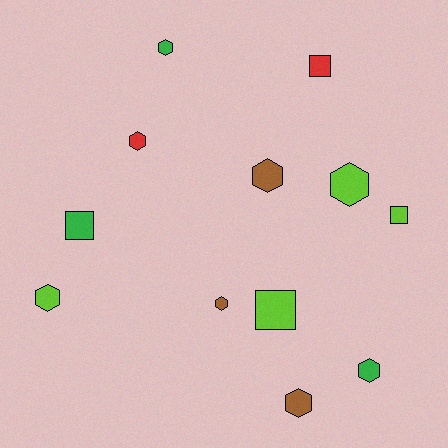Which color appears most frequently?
Lime, with 4 objects.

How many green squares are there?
There is 1 green square.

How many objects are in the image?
There are 12 objects.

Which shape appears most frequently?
Hexagon, with 8 objects.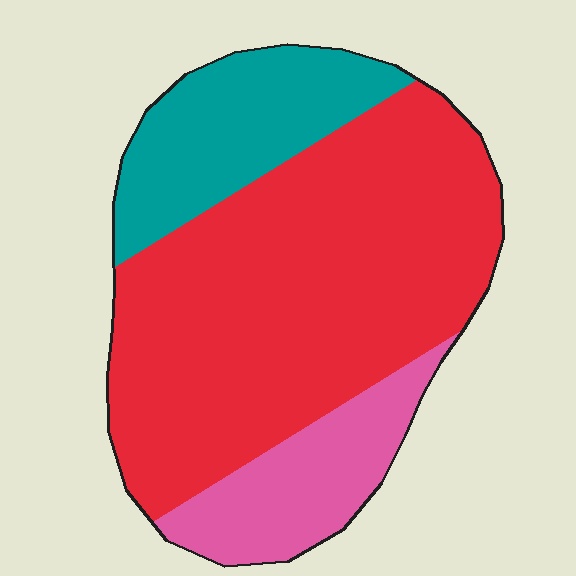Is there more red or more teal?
Red.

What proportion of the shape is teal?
Teal covers roughly 20% of the shape.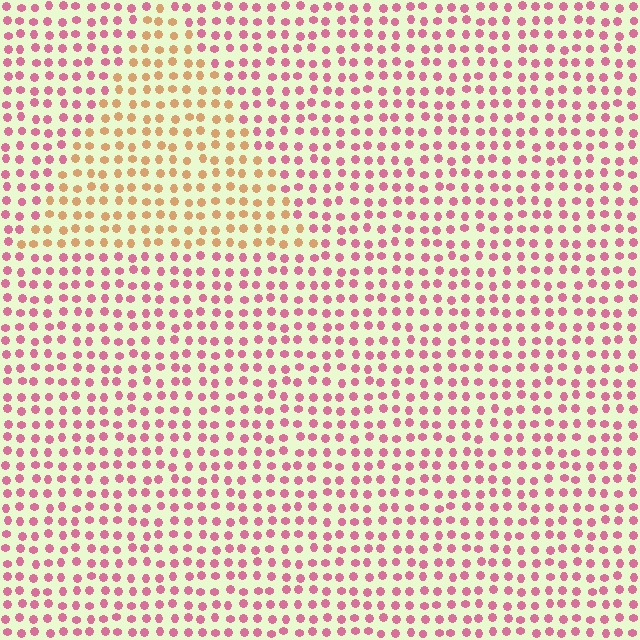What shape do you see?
I see a triangle.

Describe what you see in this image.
The image is filled with small pink elements in a uniform arrangement. A triangle-shaped region is visible where the elements are tinted to a slightly different hue, forming a subtle color boundary.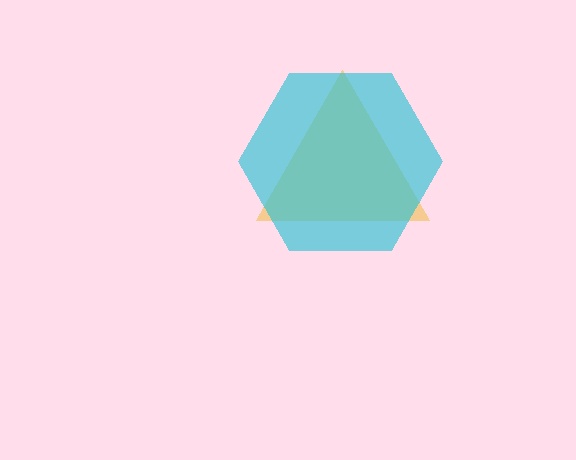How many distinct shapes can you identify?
There are 2 distinct shapes: a yellow triangle, a cyan hexagon.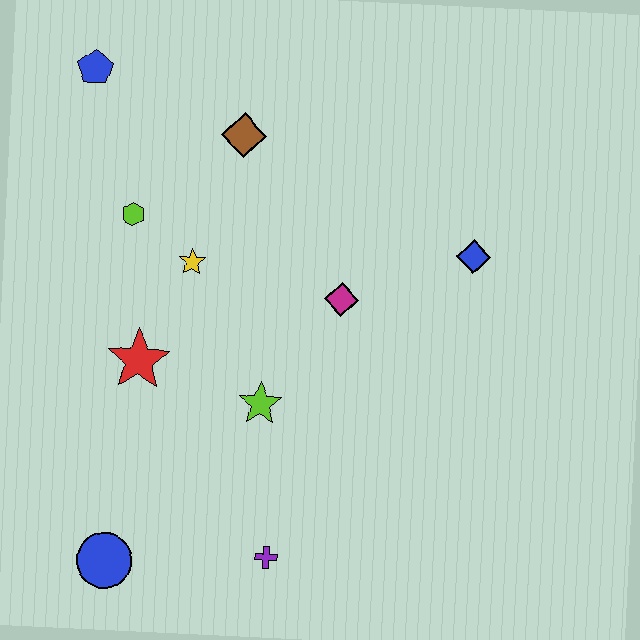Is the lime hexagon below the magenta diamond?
No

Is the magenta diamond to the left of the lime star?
No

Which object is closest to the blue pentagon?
The lime hexagon is closest to the blue pentagon.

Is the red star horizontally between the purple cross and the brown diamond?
No